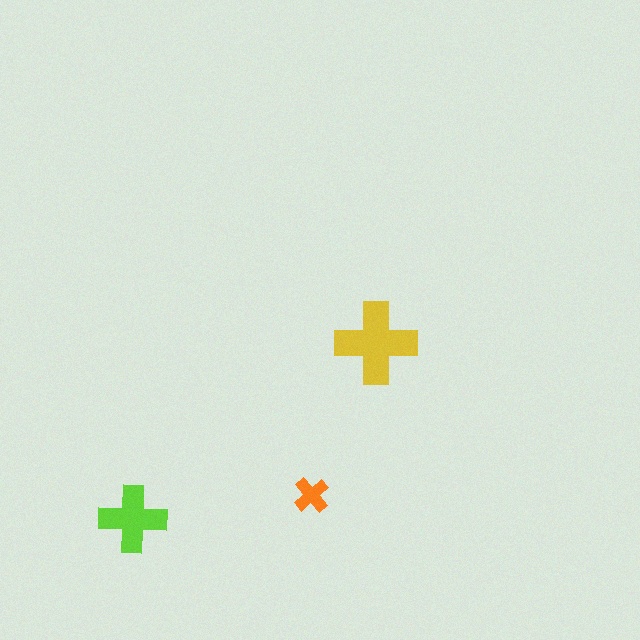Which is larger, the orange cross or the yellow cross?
The yellow one.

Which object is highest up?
The yellow cross is topmost.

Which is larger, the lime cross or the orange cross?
The lime one.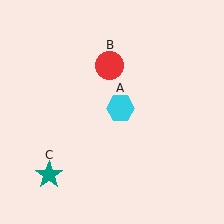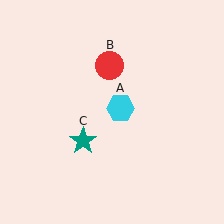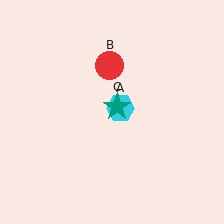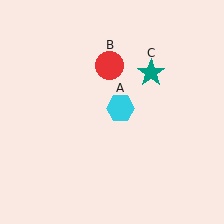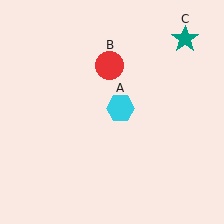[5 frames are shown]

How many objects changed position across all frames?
1 object changed position: teal star (object C).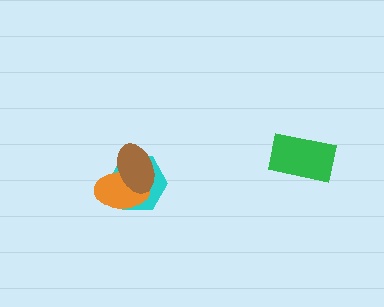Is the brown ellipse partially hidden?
No, no other shape covers it.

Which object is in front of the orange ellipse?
The brown ellipse is in front of the orange ellipse.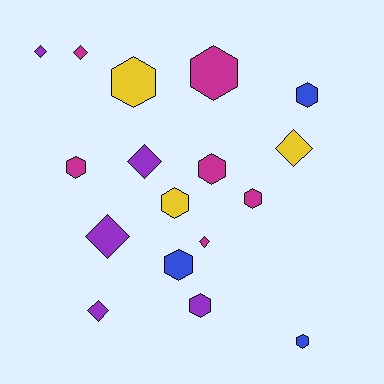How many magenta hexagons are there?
There are 4 magenta hexagons.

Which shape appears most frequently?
Hexagon, with 10 objects.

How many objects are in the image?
There are 17 objects.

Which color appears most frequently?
Magenta, with 6 objects.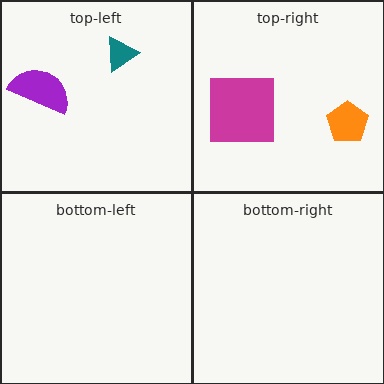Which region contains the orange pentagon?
The top-right region.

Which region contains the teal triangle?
The top-left region.